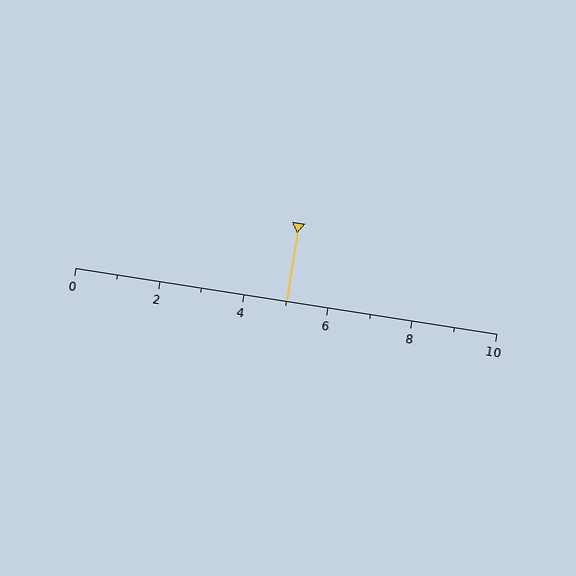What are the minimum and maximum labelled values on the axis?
The axis runs from 0 to 10.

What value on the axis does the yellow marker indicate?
The marker indicates approximately 5.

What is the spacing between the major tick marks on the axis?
The major ticks are spaced 2 apart.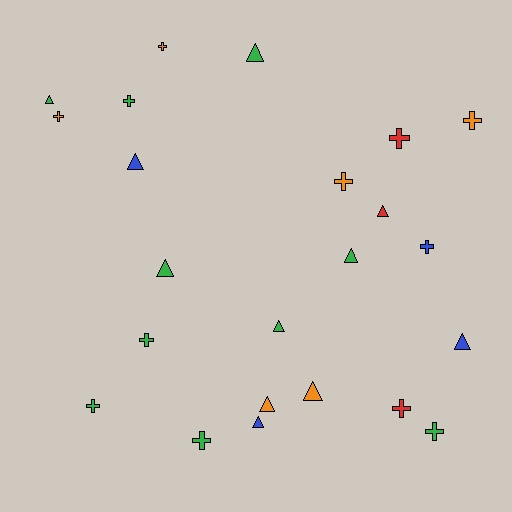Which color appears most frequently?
Green, with 10 objects.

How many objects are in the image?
There are 23 objects.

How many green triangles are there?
There are 5 green triangles.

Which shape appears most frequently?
Cross, with 12 objects.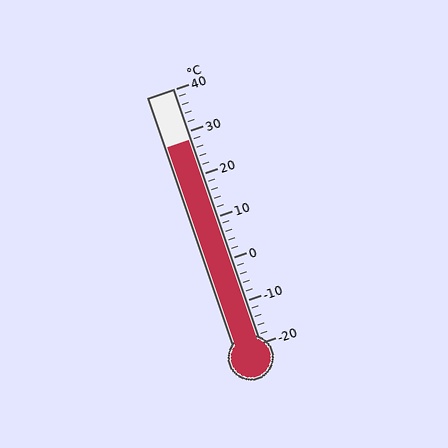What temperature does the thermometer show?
The thermometer shows approximately 28°C.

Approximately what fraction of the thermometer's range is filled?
The thermometer is filled to approximately 80% of its range.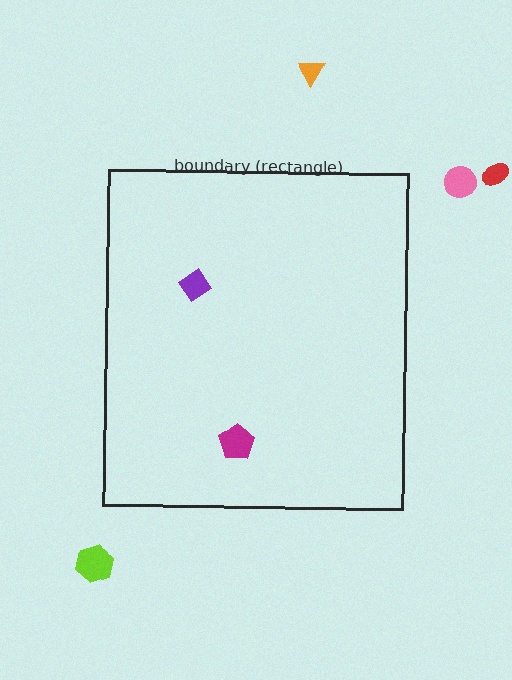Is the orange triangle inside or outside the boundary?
Outside.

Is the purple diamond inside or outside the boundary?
Inside.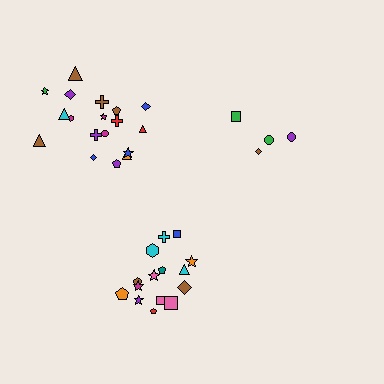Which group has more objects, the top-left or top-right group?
The top-left group.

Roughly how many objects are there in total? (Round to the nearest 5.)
Roughly 35 objects in total.